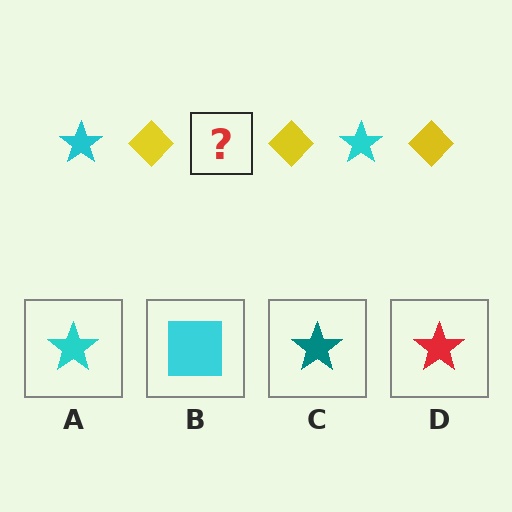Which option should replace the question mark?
Option A.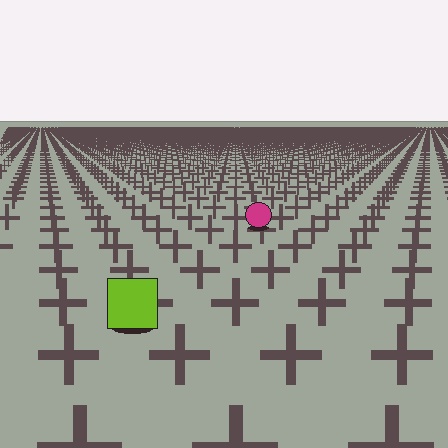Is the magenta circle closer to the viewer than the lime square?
No. The lime square is closer — you can tell from the texture gradient: the ground texture is coarser near it.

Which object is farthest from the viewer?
The magenta circle is farthest from the viewer. It appears smaller and the ground texture around it is denser.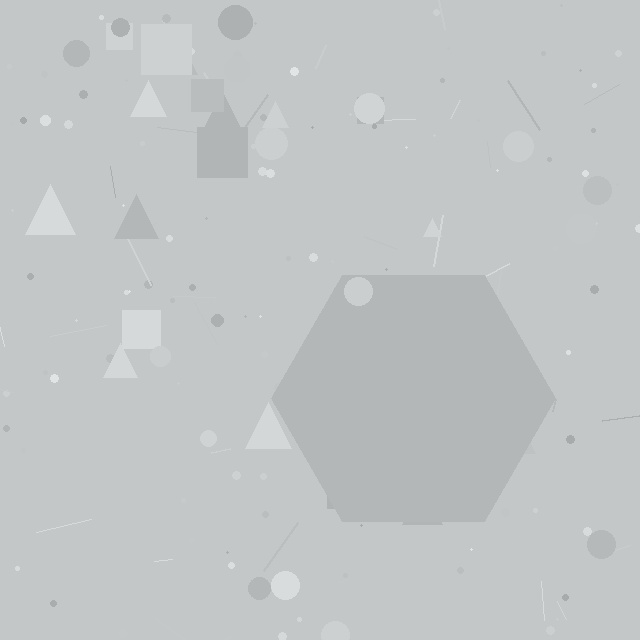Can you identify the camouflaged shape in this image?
The camouflaged shape is a hexagon.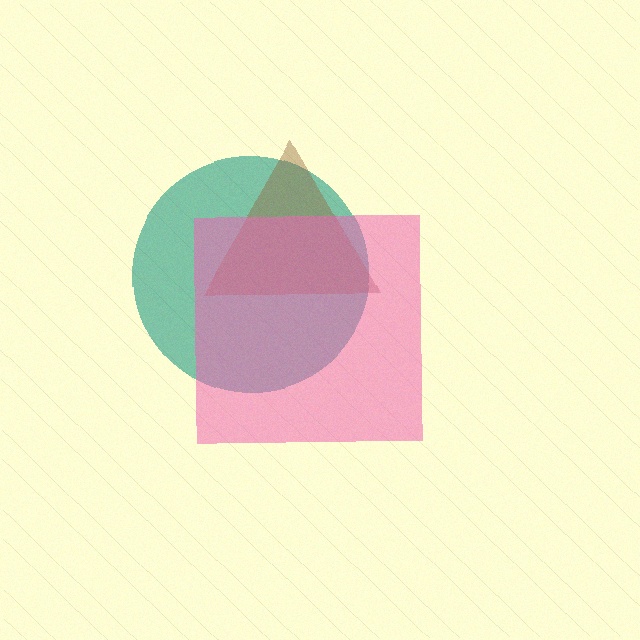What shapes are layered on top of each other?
The layered shapes are: a teal circle, a brown triangle, a pink square.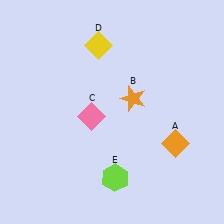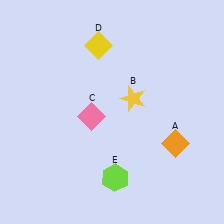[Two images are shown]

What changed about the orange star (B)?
In Image 1, B is orange. In Image 2, it changed to yellow.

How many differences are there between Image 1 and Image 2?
There is 1 difference between the two images.